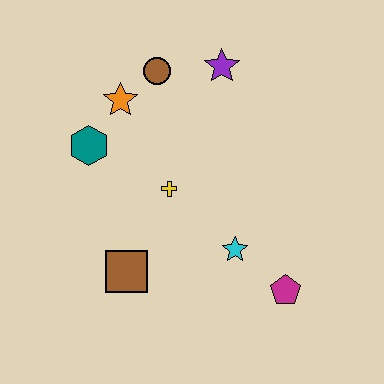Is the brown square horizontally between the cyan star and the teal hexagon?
Yes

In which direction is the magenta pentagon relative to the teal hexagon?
The magenta pentagon is to the right of the teal hexagon.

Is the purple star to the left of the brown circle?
No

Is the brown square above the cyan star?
No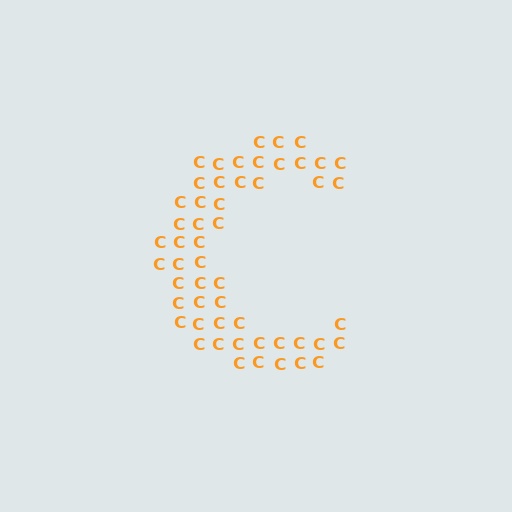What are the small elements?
The small elements are letter C's.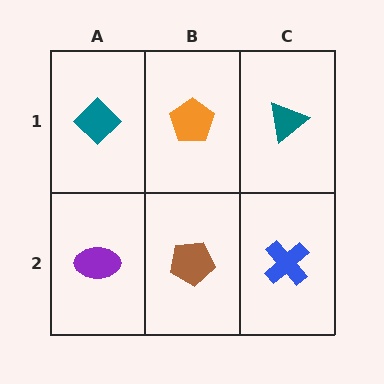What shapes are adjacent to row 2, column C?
A teal triangle (row 1, column C), a brown pentagon (row 2, column B).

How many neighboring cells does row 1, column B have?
3.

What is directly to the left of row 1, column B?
A teal diamond.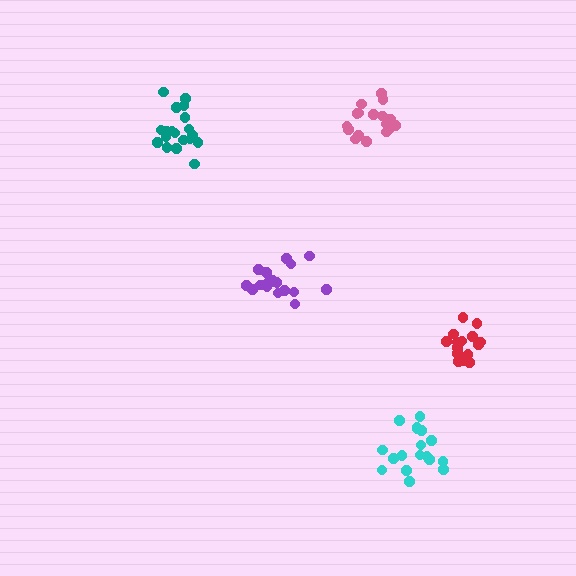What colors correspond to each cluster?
The clusters are colored: teal, cyan, red, pink, purple.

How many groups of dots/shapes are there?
There are 5 groups.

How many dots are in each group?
Group 1: 19 dots, Group 2: 18 dots, Group 3: 17 dots, Group 4: 17 dots, Group 5: 18 dots (89 total).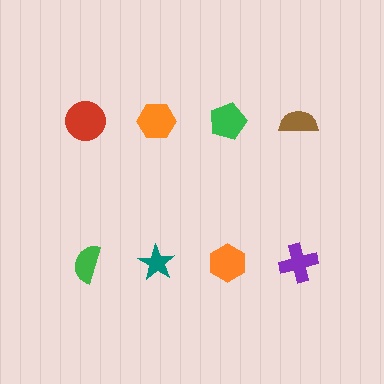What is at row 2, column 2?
A teal star.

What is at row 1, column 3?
A green pentagon.